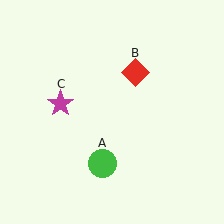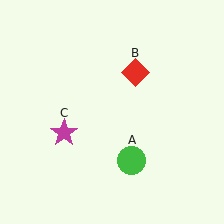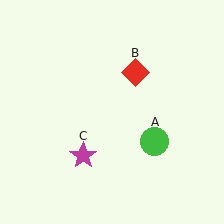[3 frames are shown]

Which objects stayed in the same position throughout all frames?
Red diamond (object B) remained stationary.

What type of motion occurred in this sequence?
The green circle (object A), magenta star (object C) rotated counterclockwise around the center of the scene.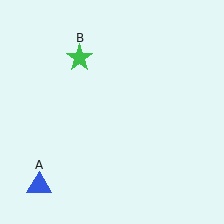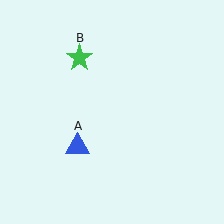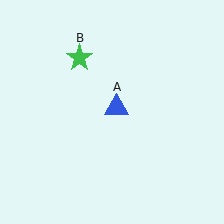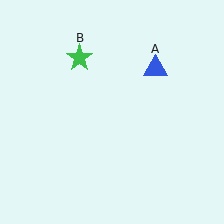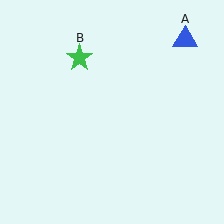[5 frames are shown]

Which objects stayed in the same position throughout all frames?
Green star (object B) remained stationary.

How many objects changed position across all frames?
1 object changed position: blue triangle (object A).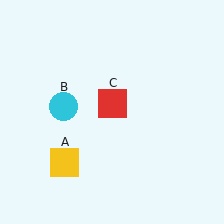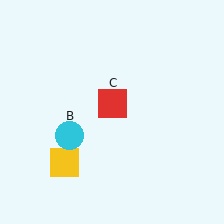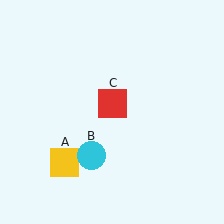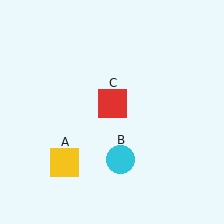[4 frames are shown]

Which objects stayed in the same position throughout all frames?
Yellow square (object A) and red square (object C) remained stationary.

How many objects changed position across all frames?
1 object changed position: cyan circle (object B).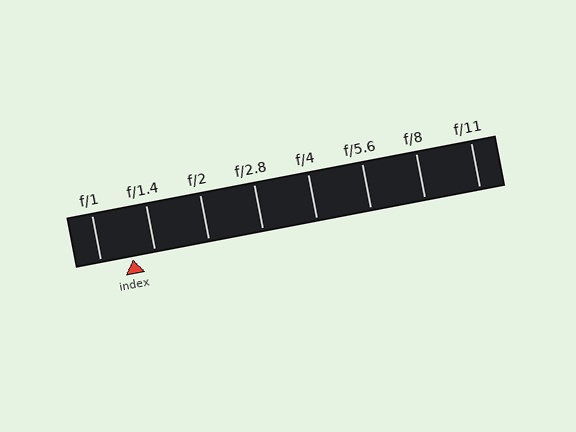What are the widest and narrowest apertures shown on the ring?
The widest aperture shown is f/1 and the narrowest is f/11.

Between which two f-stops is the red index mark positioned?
The index mark is between f/1 and f/1.4.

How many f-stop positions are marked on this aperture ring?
There are 8 f-stop positions marked.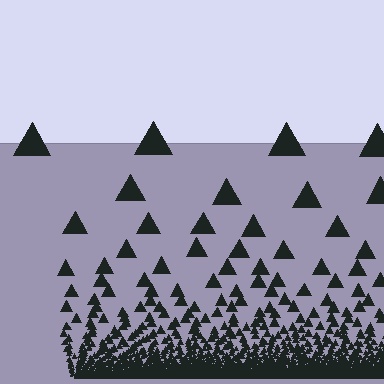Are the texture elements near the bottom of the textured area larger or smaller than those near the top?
Smaller. The gradient is inverted — elements near the bottom are smaller and denser.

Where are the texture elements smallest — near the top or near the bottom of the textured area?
Near the bottom.